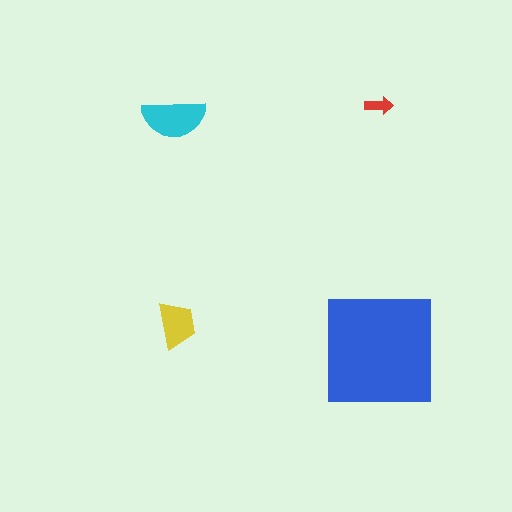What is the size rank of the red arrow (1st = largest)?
4th.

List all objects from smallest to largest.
The red arrow, the yellow trapezoid, the cyan semicircle, the blue square.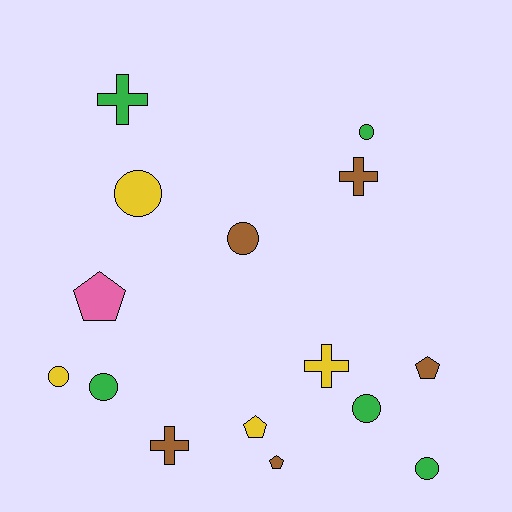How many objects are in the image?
There are 15 objects.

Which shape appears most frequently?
Circle, with 7 objects.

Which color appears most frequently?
Brown, with 5 objects.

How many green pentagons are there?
There are no green pentagons.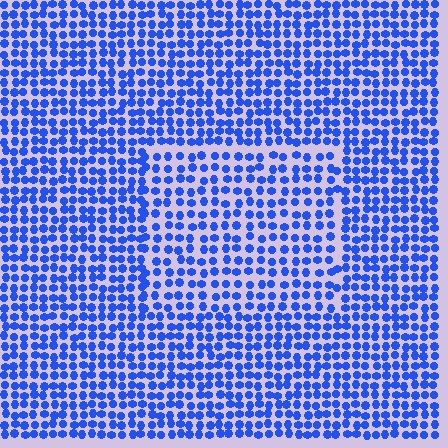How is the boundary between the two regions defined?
The boundary is defined by a change in element density (approximately 1.4x ratio). All elements are the same color, size, and shape.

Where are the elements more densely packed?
The elements are more densely packed outside the rectangle boundary.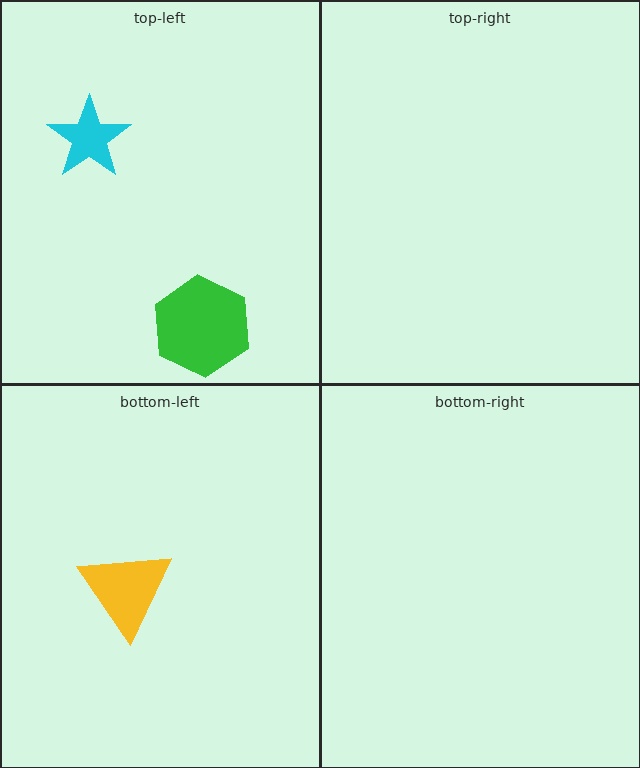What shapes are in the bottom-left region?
The yellow triangle.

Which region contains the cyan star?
The top-left region.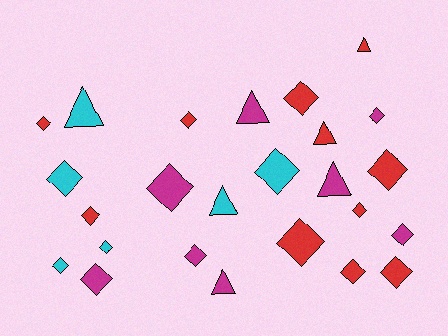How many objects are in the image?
There are 25 objects.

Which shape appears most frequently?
Diamond, with 18 objects.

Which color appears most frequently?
Red, with 11 objects.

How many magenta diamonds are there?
There are 5 magenta diamonds.